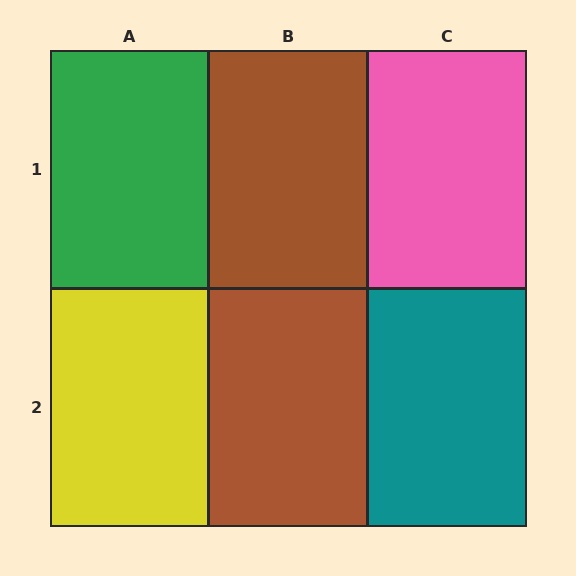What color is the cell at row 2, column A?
Yellow.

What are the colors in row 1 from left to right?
Green, brown, pink.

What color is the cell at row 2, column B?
Brown.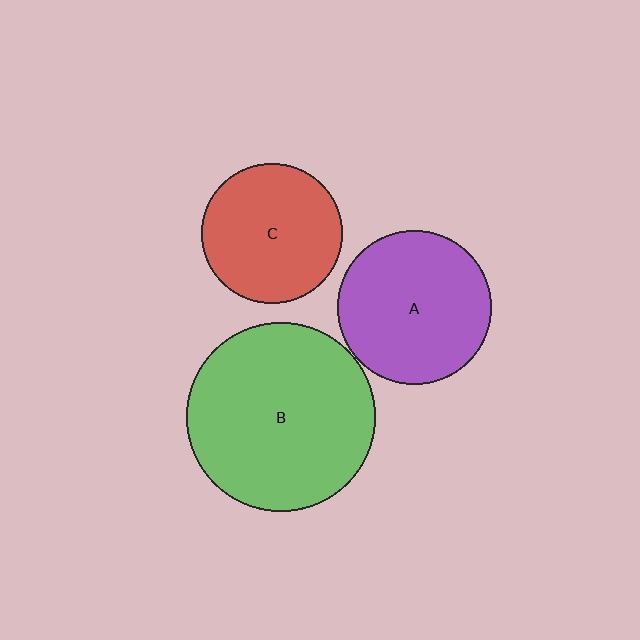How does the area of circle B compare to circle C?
Approximately 1.8 times.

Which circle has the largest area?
Circle B (green).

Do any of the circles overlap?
No, none of the circles overlap.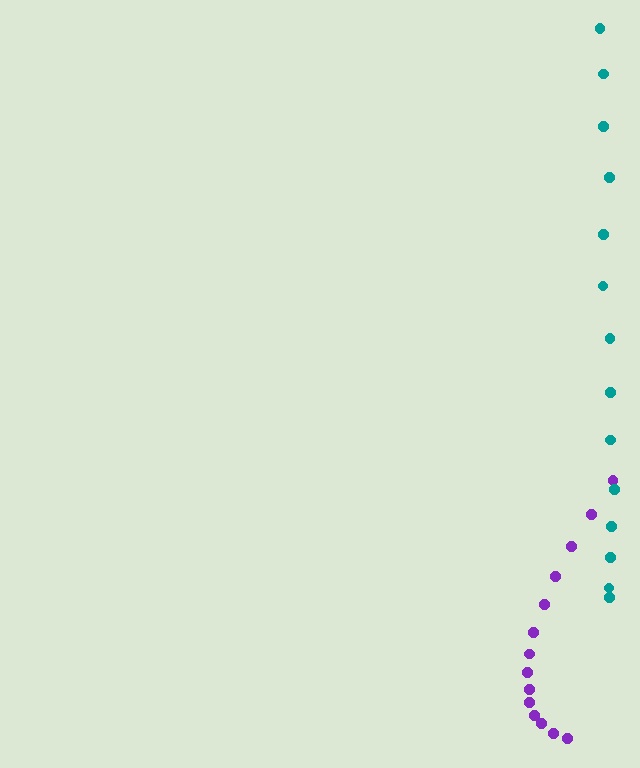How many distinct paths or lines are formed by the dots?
There are 2 distinct paths.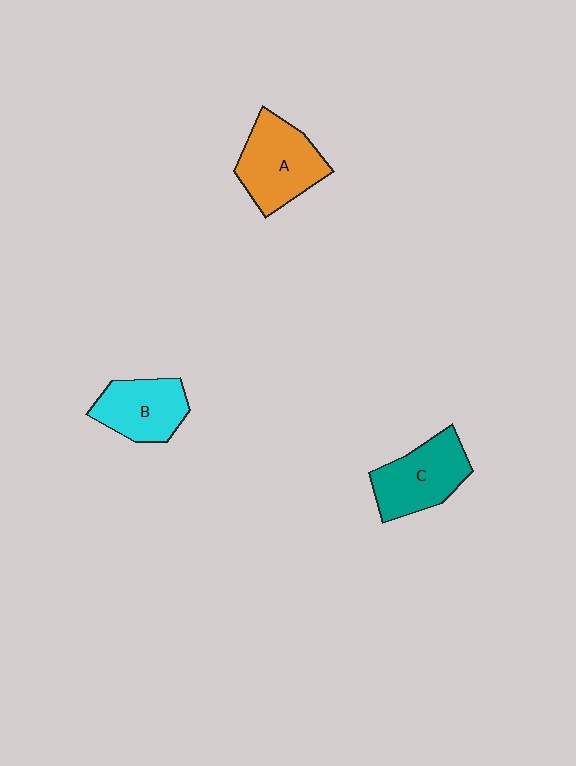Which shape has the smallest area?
Shape B (cyan).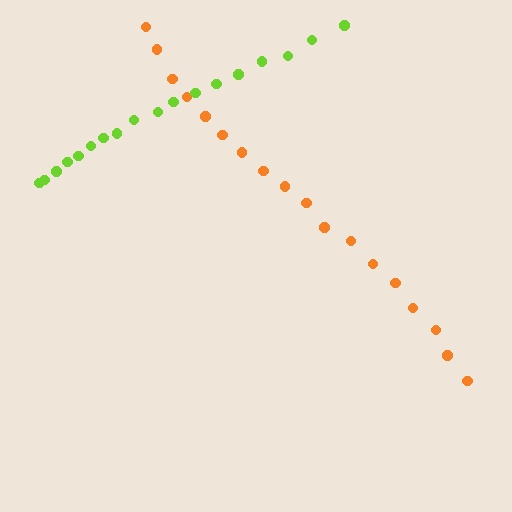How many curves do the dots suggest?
There are 2 distinct paths.